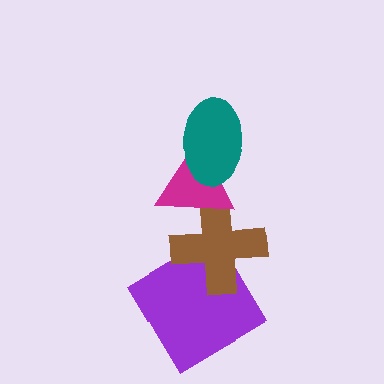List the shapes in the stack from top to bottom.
From top to bottom: the teal ellipse, the magenta triangle, the brown cross, the purple diamond.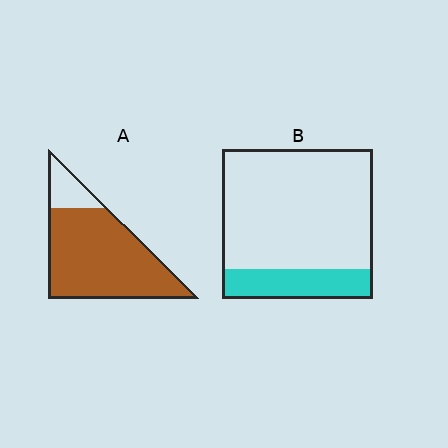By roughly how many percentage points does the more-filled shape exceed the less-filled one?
By roughly 65 percentage points (A over B).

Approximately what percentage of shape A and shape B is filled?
A is approximately 85% and B is approximately 20%.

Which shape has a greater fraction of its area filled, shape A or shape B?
Shape A.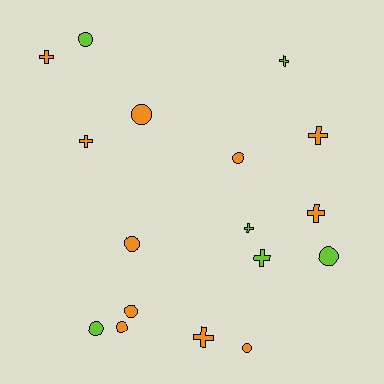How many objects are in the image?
There are 17 objects.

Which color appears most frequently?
Orange, with 11 objects.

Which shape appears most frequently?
Circle, with 9 objects.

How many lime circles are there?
There are 3 lime circles.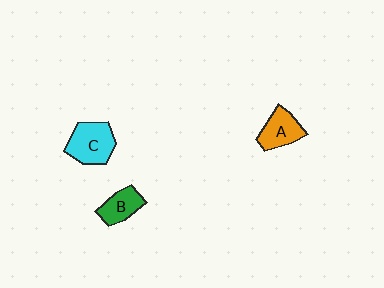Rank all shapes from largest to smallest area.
From largest to smallest: C (cyan), A (orange), B (green).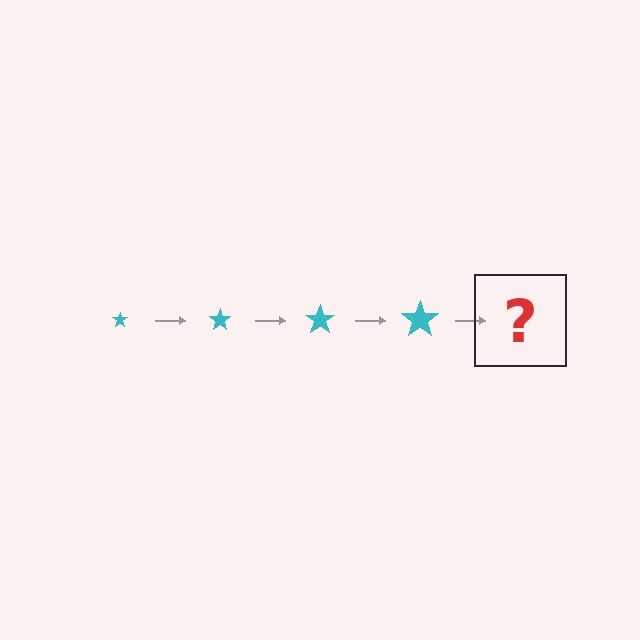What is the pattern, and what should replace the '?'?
The pattern is that the star gets progressively larger each step. The '?' should be a cyan star, larger than the previous one.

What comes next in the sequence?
The next element should be a cyan star, larger than the previous one.